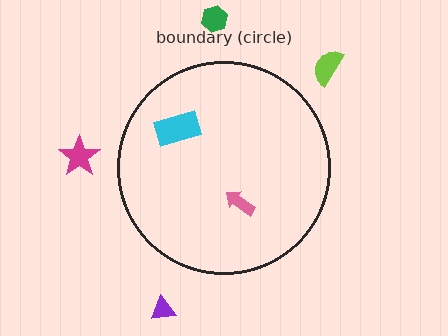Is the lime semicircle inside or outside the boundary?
Outside.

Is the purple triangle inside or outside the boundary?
Outside.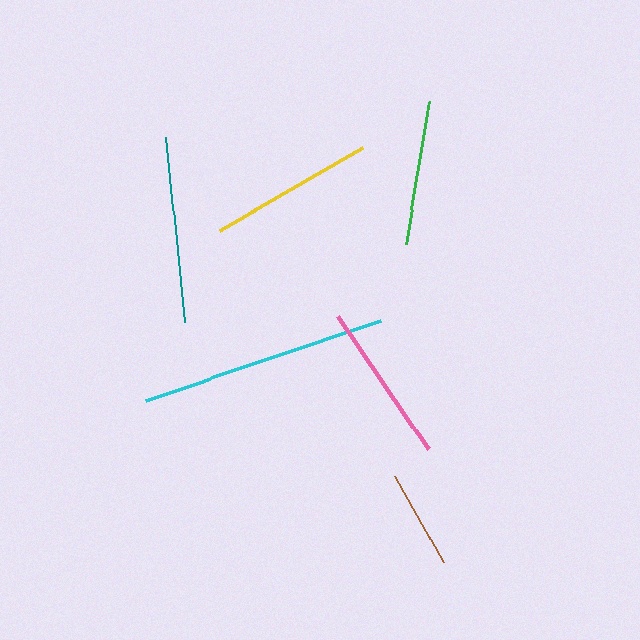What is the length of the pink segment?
The pink segment is approximately 160 pixels long.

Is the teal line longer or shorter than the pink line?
The teal line is longer than the pink line.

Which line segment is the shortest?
The brown line is the shortest at approximately 100 pixels.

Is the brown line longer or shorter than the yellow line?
The yellow line is longer than the brown line.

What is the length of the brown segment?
The brown segment is approximately 100 pixels long.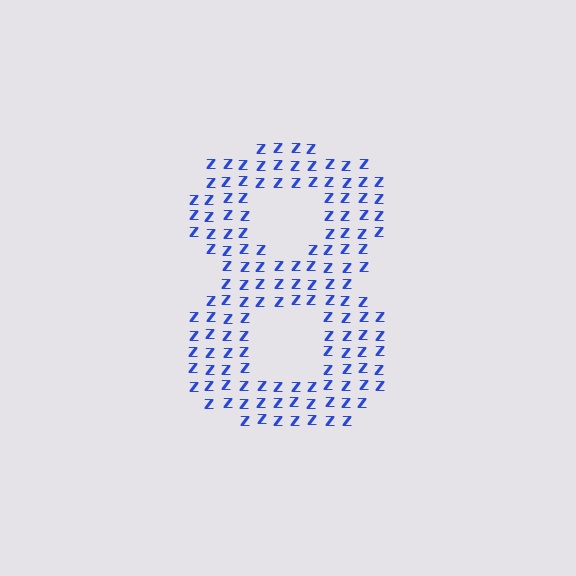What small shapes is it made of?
It is made of small letter Z's.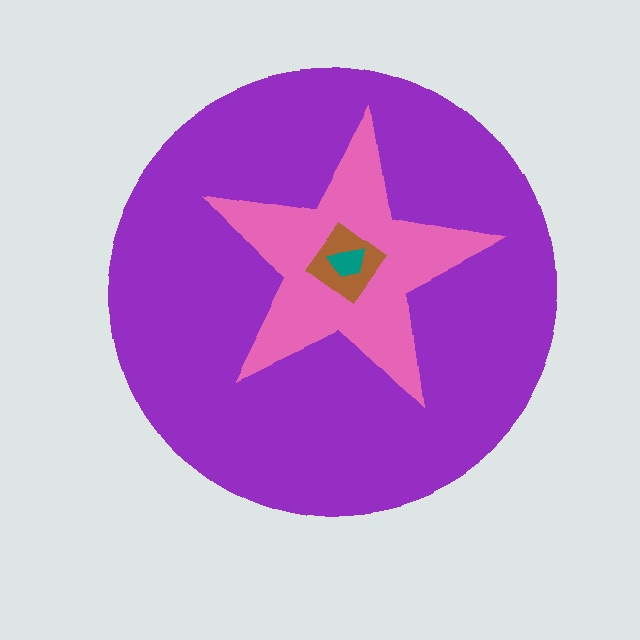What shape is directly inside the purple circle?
The pink star.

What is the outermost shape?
The purple circle.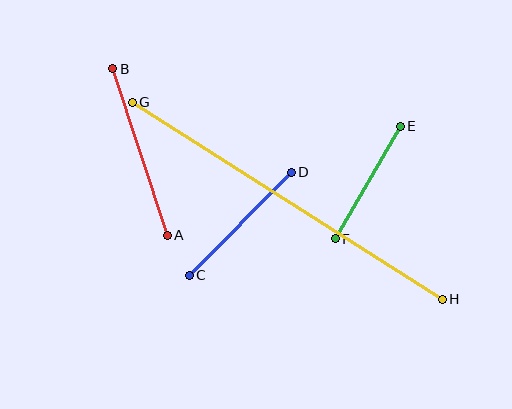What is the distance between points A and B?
The distance is approximately 175 pixels.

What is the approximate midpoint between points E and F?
The midpoint is at approximately (368, 182) pixels.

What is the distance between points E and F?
The distance is approximately 130 pixels.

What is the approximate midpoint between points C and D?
The midpoint is at approximately (240, 224) pixels.